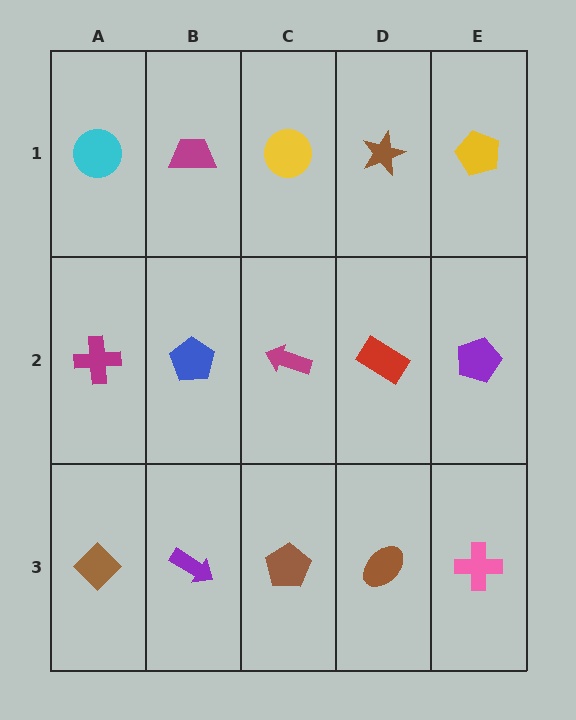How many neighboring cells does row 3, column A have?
2.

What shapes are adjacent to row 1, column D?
A red rectangle (row 2, column D), a yellow circle (row 1, column C), a yellow pentagon (row 1, column E).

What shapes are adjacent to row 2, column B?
A magenta trapezoid (row 1, column B), a purple arrow (row 3, column B), a magenta cross (row 2, column A), a magenta arrow (row 2, column C).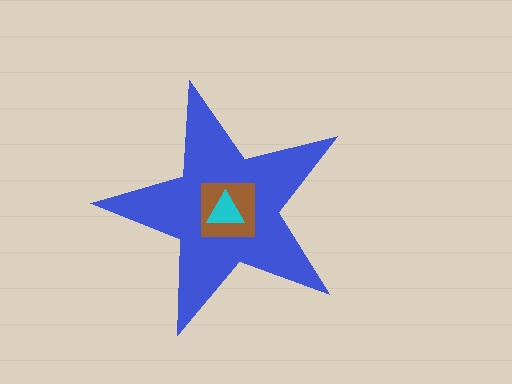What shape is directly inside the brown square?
The cyan triangle.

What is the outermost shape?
The blue star.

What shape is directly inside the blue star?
The brown square.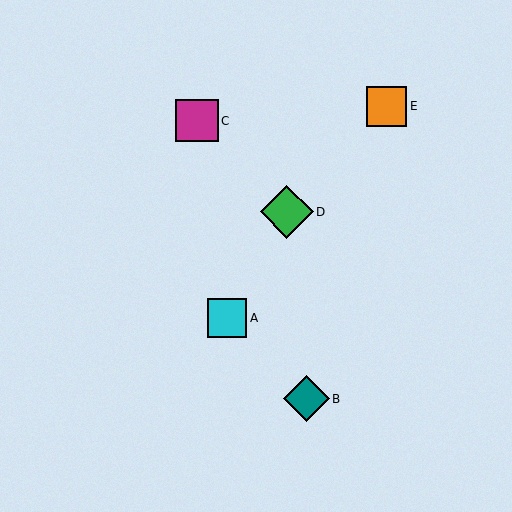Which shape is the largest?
The green diamond (labeled D) is the largest.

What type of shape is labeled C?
Shape C is a magenta square.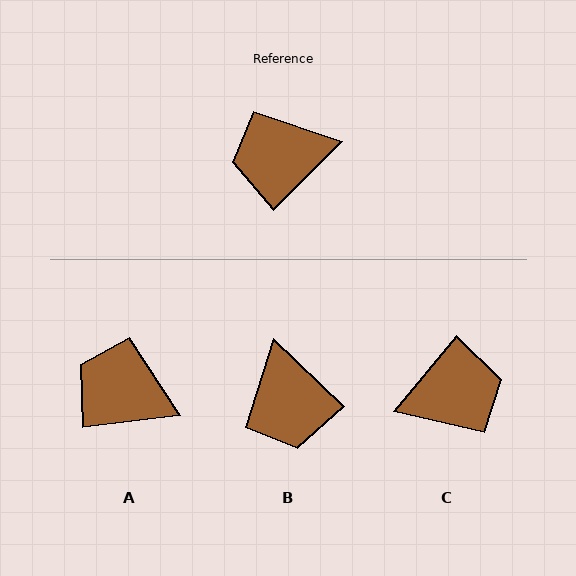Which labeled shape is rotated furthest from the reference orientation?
C, about 175 degrees away.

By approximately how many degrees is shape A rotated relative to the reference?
Approximately 39 degrees clockwise.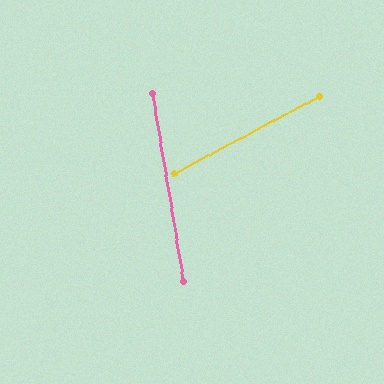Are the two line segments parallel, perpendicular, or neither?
Neither parallel nor perpendicular — they differ by about 71°.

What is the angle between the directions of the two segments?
Approximately 71 degrees.